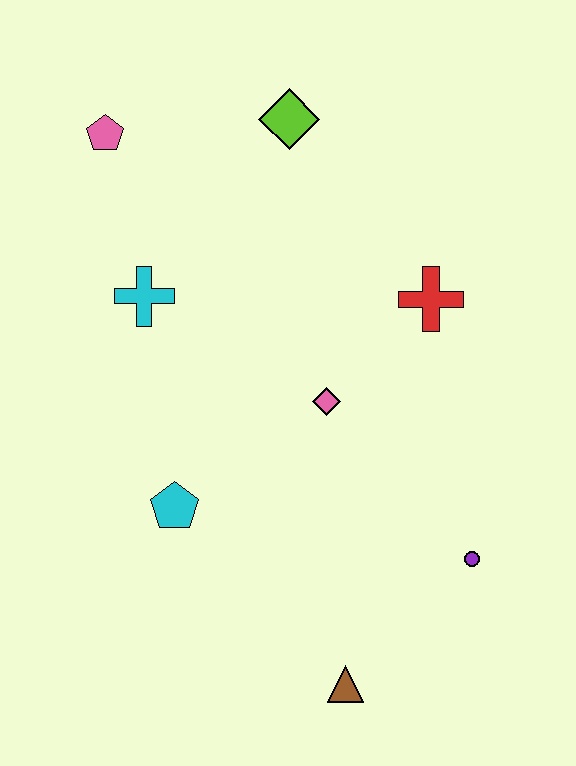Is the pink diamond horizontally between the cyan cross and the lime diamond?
No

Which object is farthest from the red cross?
The brown triangle is farthest from the red cross.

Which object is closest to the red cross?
The pink diamond is closest to the red cross.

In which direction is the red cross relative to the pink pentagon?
The red cross is to the right of the pink pentagon.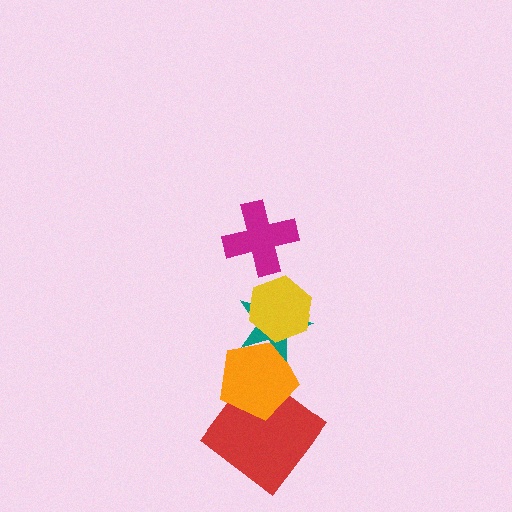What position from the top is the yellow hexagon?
The yellow hexagon is 2nd from the top.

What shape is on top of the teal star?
The yellow hexagon is on top of the teal star.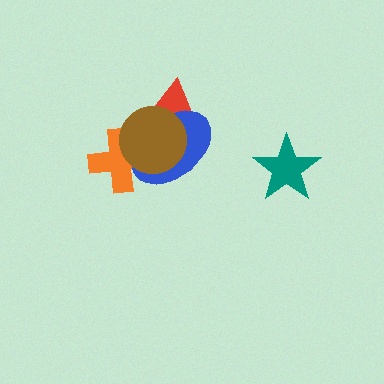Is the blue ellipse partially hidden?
Yes, it is partially covered by another shape.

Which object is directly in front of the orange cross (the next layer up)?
The blue ellipse is directly in front of the orange cross.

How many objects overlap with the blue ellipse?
3 objects overlap with the blue ellipse.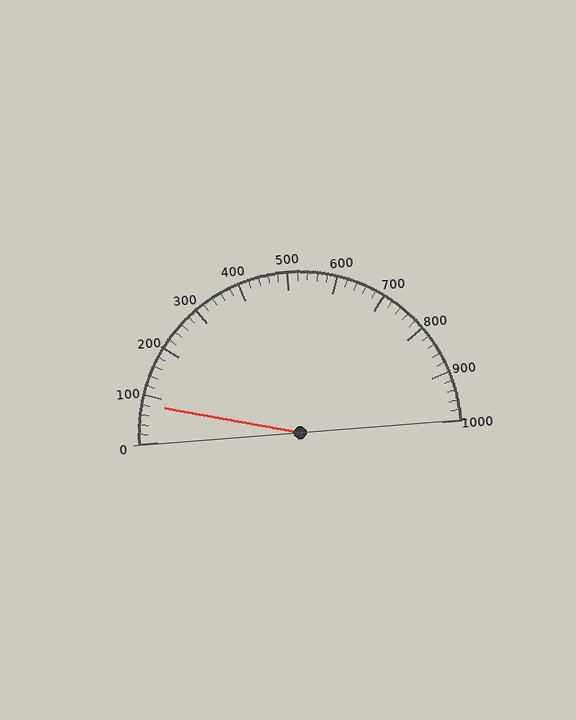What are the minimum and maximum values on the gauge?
The gauge ranges from 0 to 1000.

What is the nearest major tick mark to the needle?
The nearest major tick mark is 100.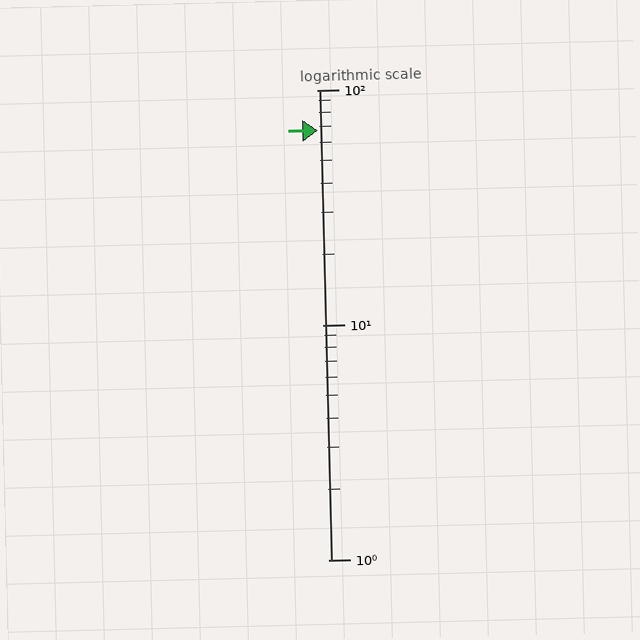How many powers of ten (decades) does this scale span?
The scale spans 2 decades, from 1 to 100.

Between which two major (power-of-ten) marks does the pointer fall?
The pointer is between 10 and 100.